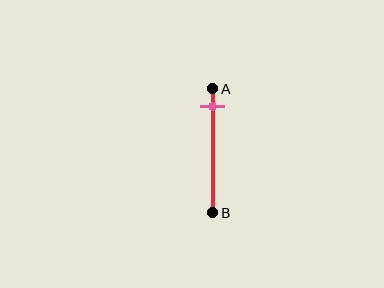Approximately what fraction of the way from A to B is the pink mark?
The pink mark is approximately 15% of the way from A to B.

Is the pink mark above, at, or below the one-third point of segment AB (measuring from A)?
The pink mark is above the one-third point of segment AB.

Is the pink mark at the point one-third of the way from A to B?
No, the mark is at about 15% from A, not at the 33% one-third point.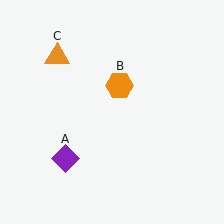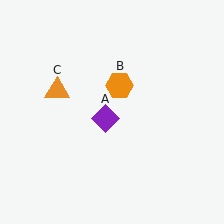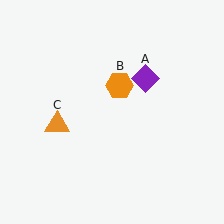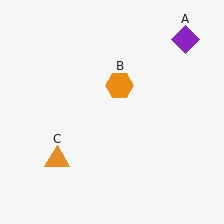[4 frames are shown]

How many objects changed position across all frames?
2 objects changed position: purple diamond (object A), orange triangle (object C).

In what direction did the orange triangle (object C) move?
The orange triangle (object C) moved down.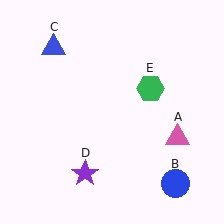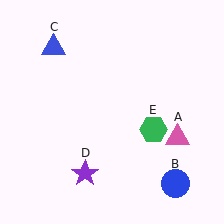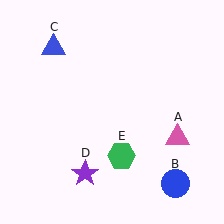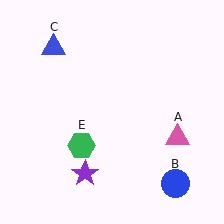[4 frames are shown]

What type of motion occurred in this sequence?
The green hexagon (object E) rotated clockwise around the center of the scene.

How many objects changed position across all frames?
1 object changed position: green hexagon (object E).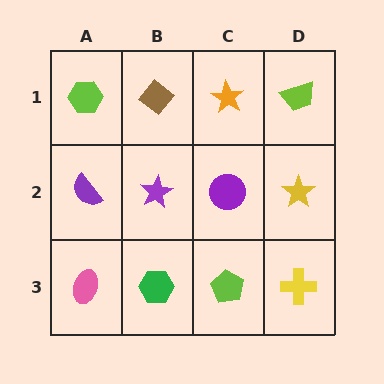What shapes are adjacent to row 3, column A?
A purple semicircle (row 2, column A), a green hexagon (row 3, column B).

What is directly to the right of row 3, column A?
A green hexagon.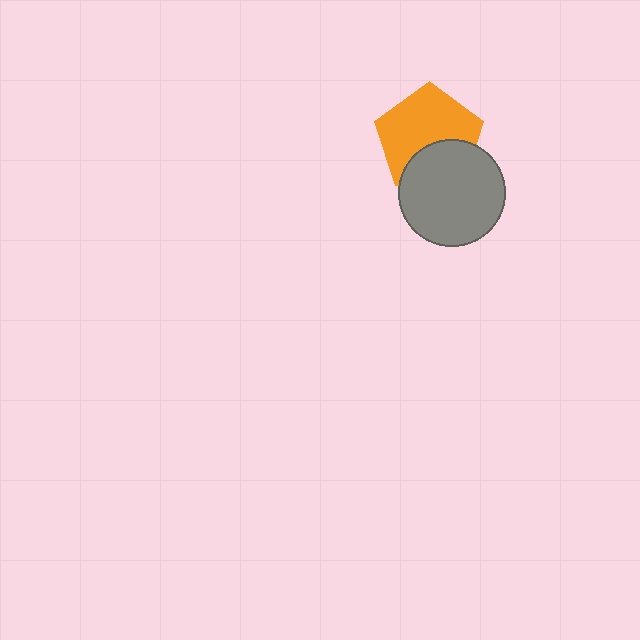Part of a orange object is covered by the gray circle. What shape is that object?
It is a pentagon.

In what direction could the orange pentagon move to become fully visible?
The orange pentagon could move up. That would shift it out from behind the gray circle entirely.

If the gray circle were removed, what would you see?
You would see the complete orange pentagon.